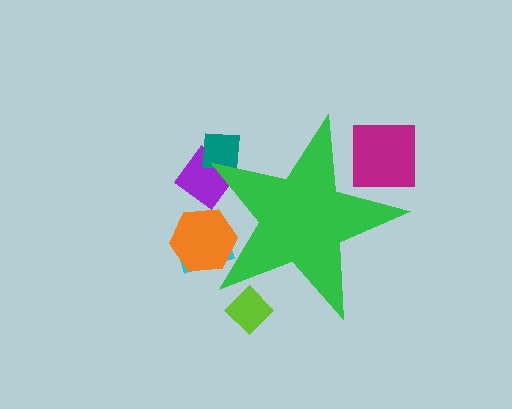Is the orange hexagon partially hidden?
Yes, the orange hexagon is partially hidden behind the green star.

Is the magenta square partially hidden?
Yes, the magenta square is partially hidden behind the green star.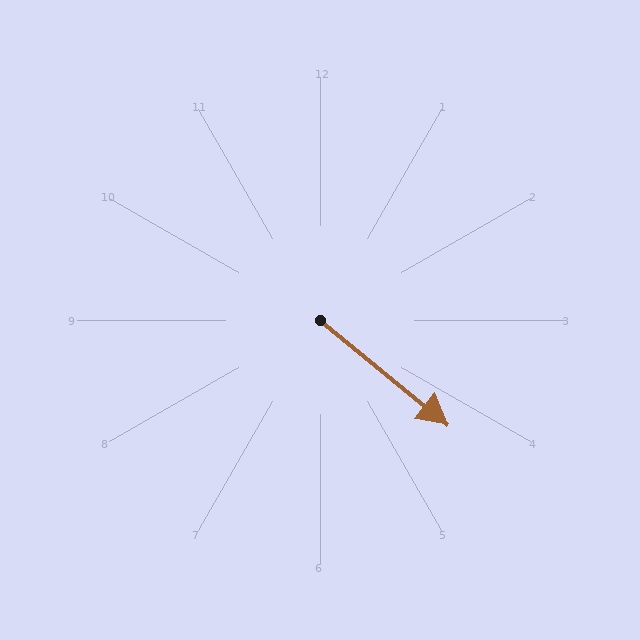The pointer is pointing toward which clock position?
Roughly 4 o'clock.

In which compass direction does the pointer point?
Southeast.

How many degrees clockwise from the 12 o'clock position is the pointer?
Approximately 129 degrees.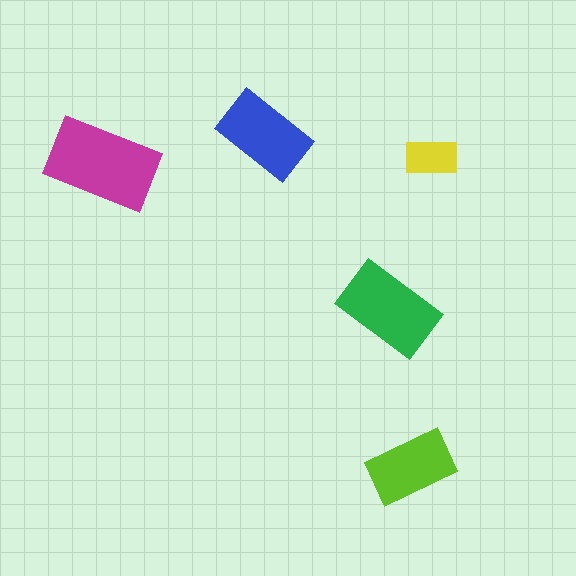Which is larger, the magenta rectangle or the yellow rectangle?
The magenta one.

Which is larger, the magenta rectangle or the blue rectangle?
The magenta one.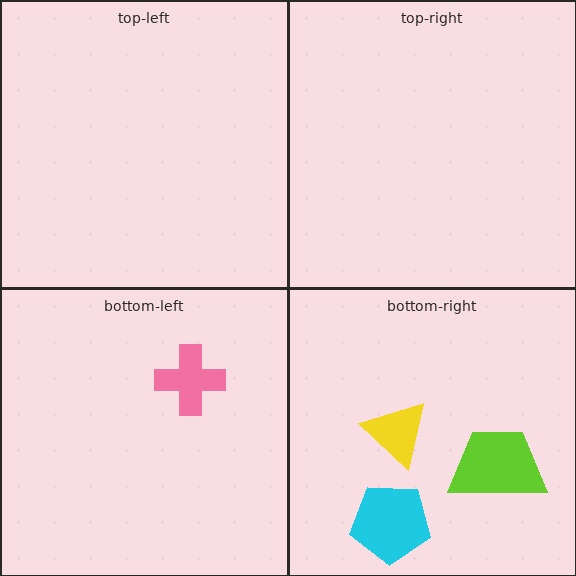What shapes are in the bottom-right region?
The yellow triangle, the lime trapezoid, the cyan pentagon.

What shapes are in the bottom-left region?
The pink cross.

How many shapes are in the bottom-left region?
1.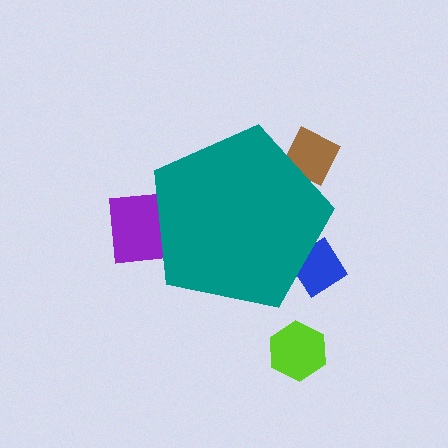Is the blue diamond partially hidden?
Yes, the blue diamond is partially hidden behind the teal pentagon.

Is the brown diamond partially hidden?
Yes, the brown diamond is partially hidden behind the teal pentagon.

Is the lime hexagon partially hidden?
No, the lime hexagon is fully visible.